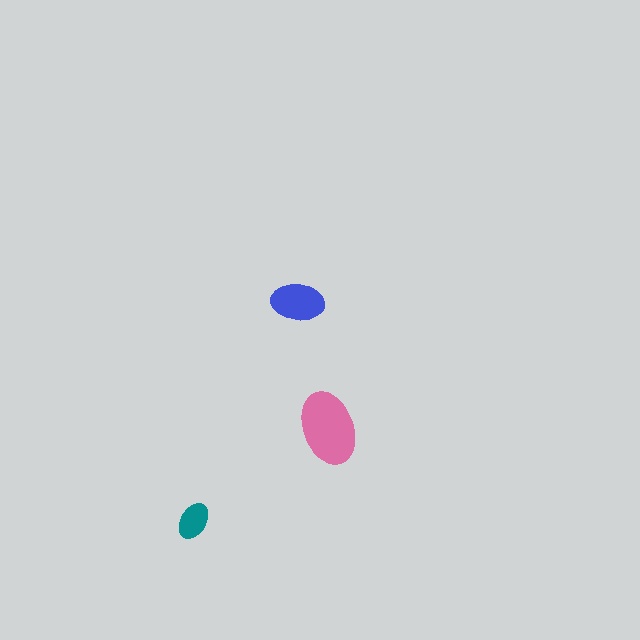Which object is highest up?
The blue ellipse is topmost.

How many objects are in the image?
There are 3 objects in the image.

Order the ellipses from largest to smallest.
the pink one, the blue one, the teal one.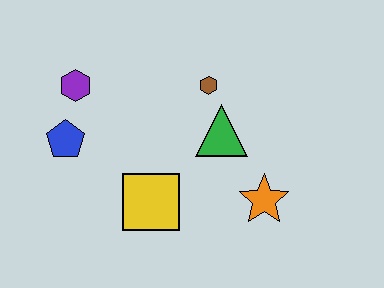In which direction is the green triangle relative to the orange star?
The green triangle is above the orange star.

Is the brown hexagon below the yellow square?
No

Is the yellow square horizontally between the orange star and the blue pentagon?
Yes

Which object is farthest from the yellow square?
The purple hexagon is farthest from the yellow square.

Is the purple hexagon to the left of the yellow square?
Yes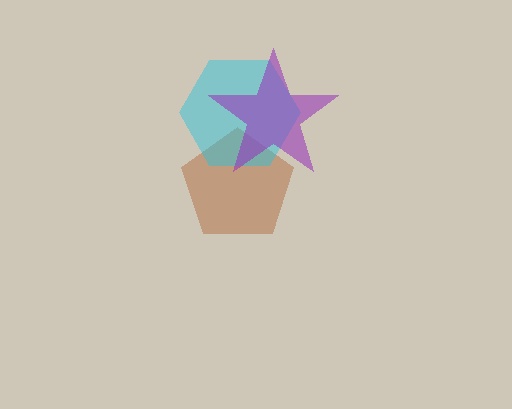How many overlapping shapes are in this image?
There are 3 overlapping shapes in the image.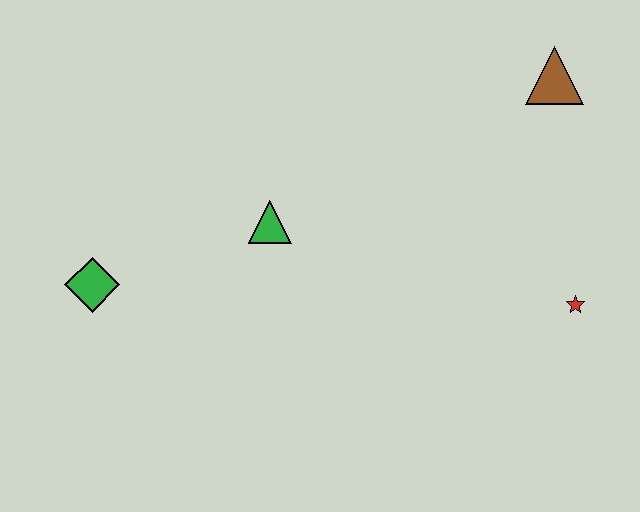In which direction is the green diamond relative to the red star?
The green diamond is to the left of the red star.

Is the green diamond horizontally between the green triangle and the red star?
No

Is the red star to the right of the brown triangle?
Yes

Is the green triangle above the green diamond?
Yes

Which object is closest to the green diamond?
The green triangle is closest to the green diamond.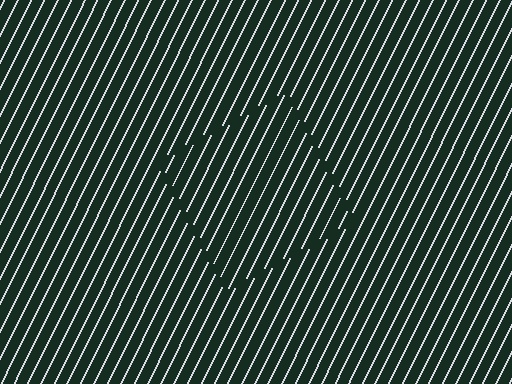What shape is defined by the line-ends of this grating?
An illusory square. The interior of the shape contains the same grating, shifted by half a period — the contour is defined by the phase discontinuity where line-ends from the inner and outer gratings abut.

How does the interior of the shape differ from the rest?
The interior of the shape contains the same grating, shifted by half a period — the contour is defined by the phase discontinuity where line-ends from the inner and outer gratings abut.